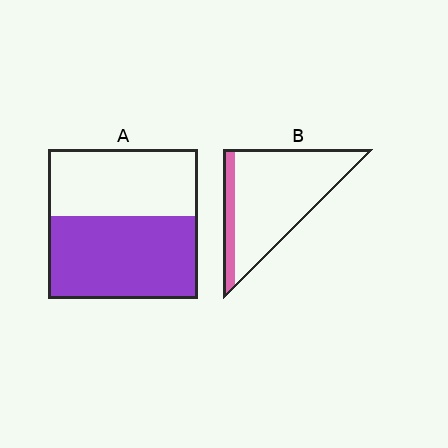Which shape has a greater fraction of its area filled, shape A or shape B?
Shape A.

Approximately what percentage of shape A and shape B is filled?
A is approximately 55% and B is approximately 15%.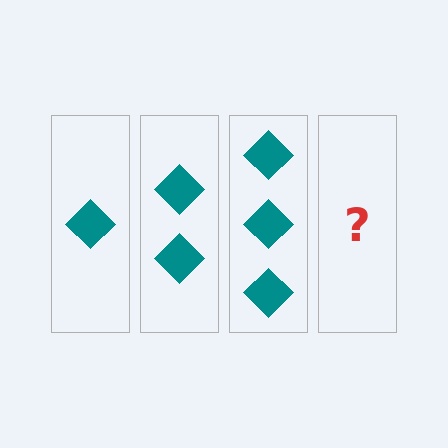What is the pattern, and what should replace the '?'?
The pattern is that each step adds one more diamond. The '?' should be 4 diamonds.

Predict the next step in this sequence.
The next step is 4 diamonds.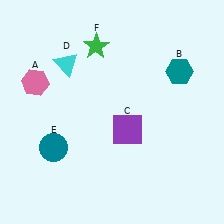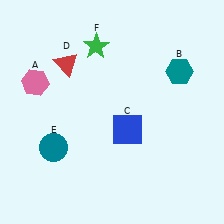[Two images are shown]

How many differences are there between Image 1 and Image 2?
There are 2 differences between the two images.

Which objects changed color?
C changed from purple to blue. D changed from cyan to red.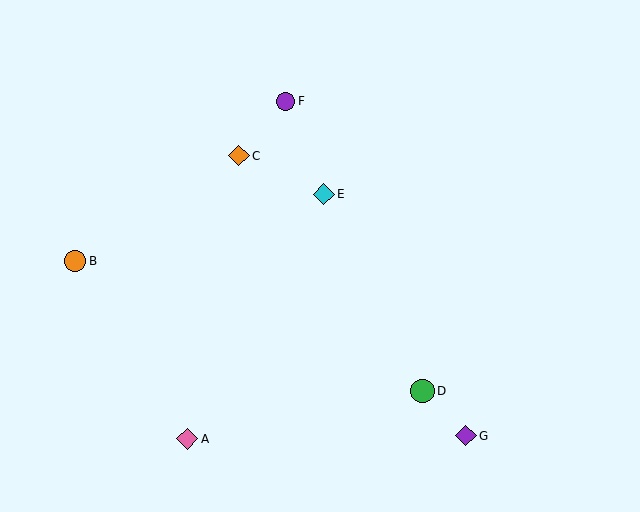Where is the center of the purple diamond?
The center of the purple diamond is at (466, 436).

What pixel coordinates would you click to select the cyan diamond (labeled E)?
Click at (324, 194) to select the cyan diamond E.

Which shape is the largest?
The green circle (labeled D) is the largest.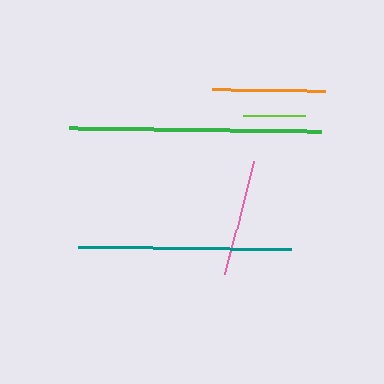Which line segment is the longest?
The green line is the longest at approximately 253 pixels.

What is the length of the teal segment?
The teal segment is approximately 214 pixels long.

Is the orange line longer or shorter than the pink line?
The pink line is longer than the orange line.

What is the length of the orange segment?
The orange segment is approximately 114 pixels long.